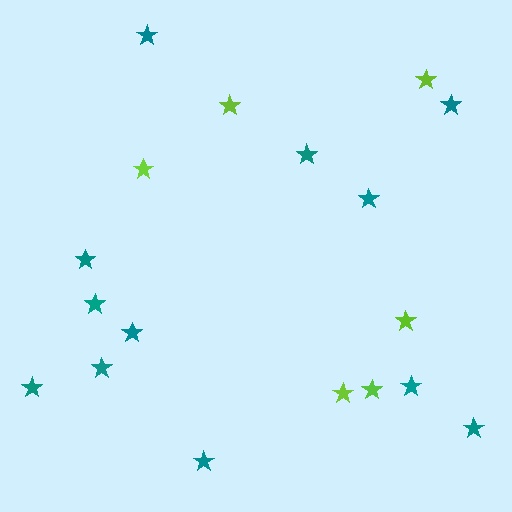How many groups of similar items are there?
There are 2 groups: one group of lime stars (6) and one group of teal stars (12).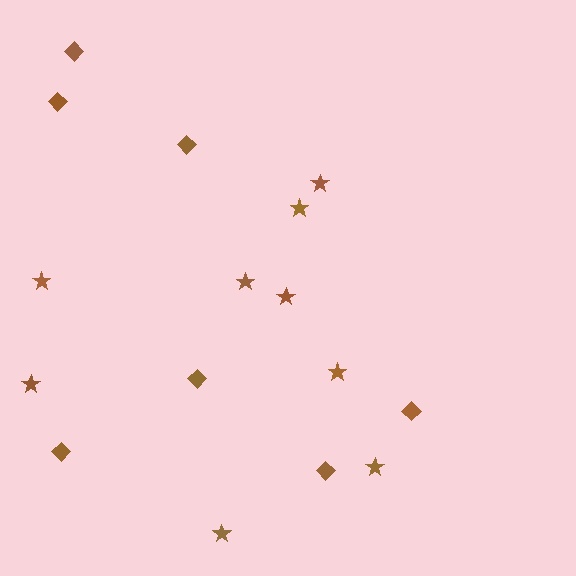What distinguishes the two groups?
There are 2 groups: one group of stars (9) and one group of diamonds (7).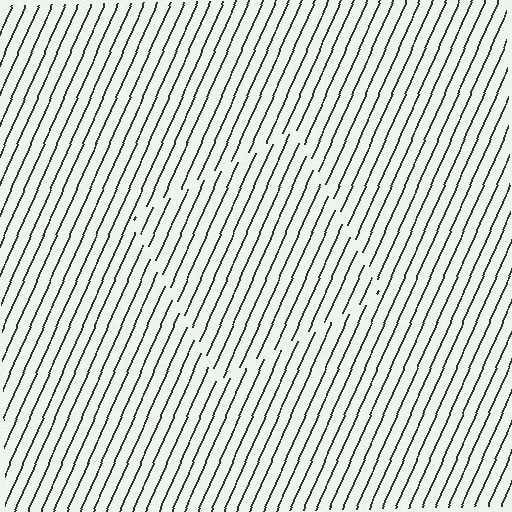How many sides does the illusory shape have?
4 sides — the line-ends trace a square.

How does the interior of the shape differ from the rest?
The interior of the shape contains the same grating, shifted by half a period — the contour is defined by the phase discontinuity where line-ends from the inner and outer gratings abut.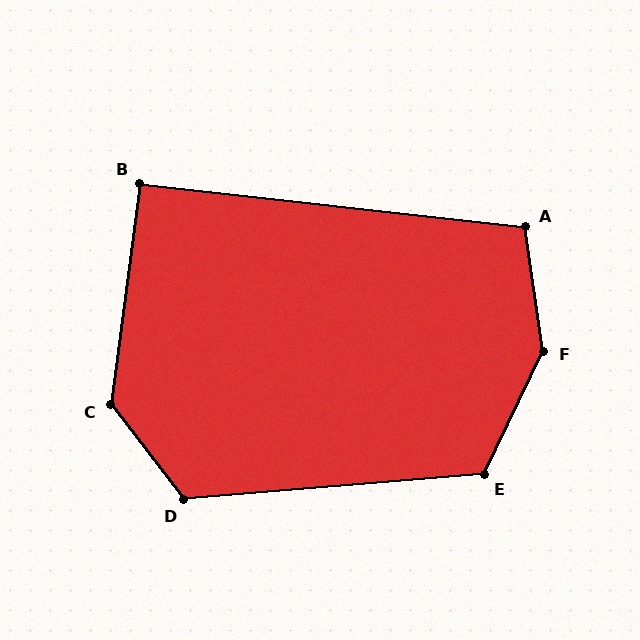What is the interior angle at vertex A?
Approximately 105 degrees (obtuse).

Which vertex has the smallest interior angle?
B, at approximately 91 degrees.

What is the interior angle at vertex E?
Approximately 120 degrees (obtuse).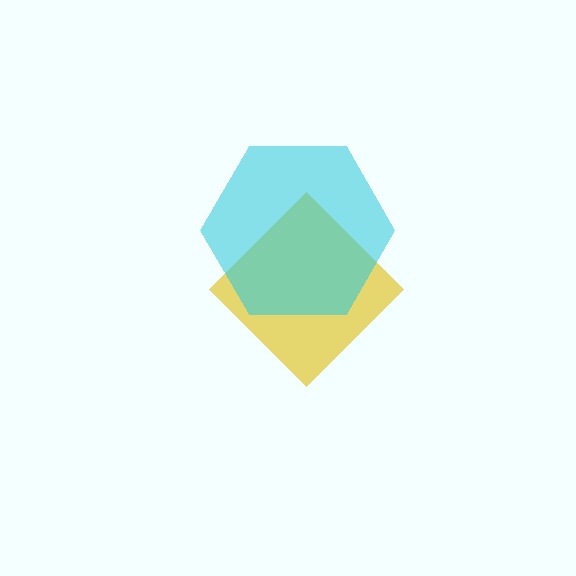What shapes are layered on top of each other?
The layered shapes are: a yellow diamond, a cyan hexagon.